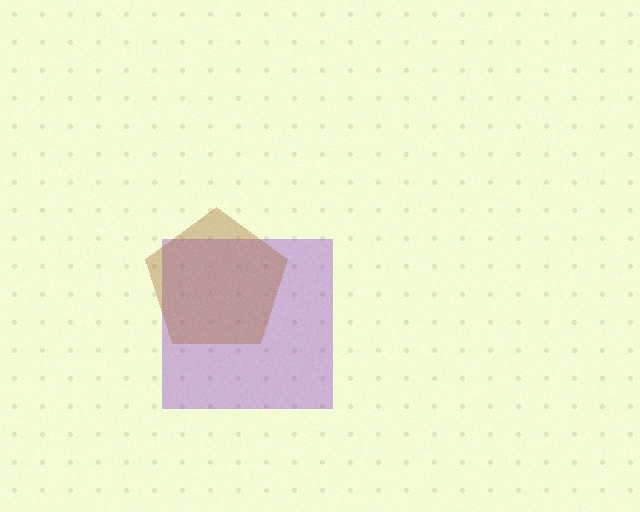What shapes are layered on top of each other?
The layered shapes are: a purple square, a brown pentagon.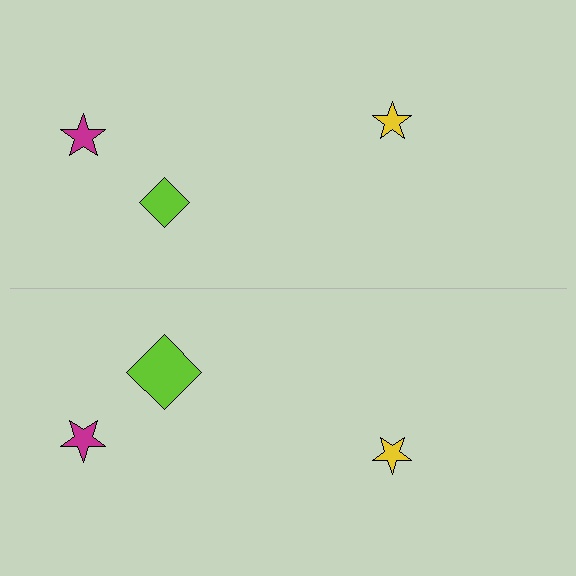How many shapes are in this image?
There are 6 shapes in this image.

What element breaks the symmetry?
The lime diamond on the bottom side has a different size than its mirror counterpart.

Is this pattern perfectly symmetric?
No, the pattern is not perfectly symmetric. The lime diamond on the bottom side has a different size than its mirror counterpart.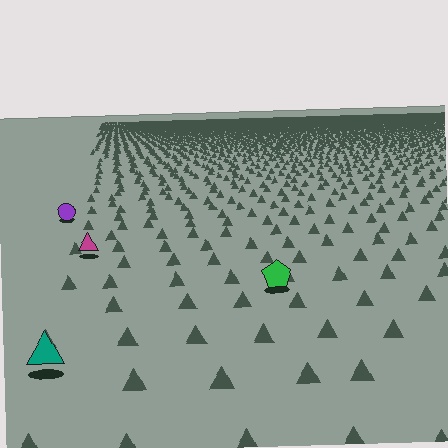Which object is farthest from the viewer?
The purple circle is farthest from the viewer. It appears smaller and the ground texture around it is denser.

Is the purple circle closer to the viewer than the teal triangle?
No. The teal triangle is closer — you can tell from the texture gradient: the ground texture is coarser near it.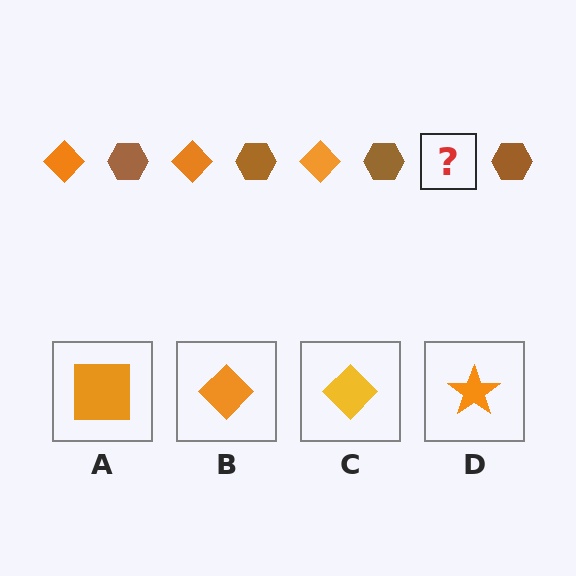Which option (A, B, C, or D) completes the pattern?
B.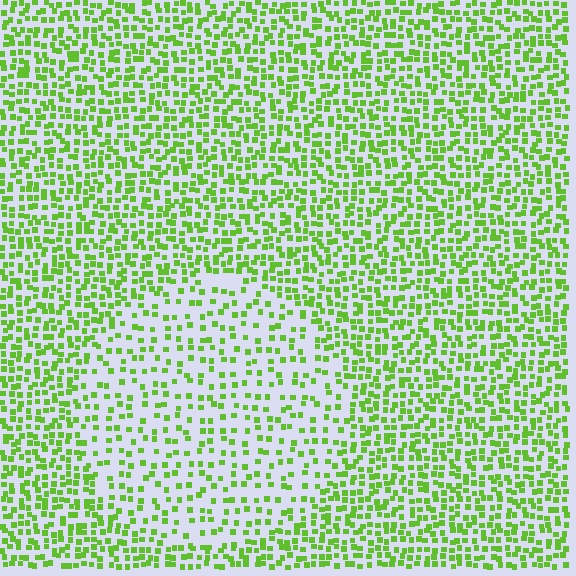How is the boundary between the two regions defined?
The boundary is defined by a change in element density (approximately 2.0x ratio). All elements are the same color, size, and shape.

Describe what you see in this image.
The image contains small lime elements arranged at two different densities. A circle-shaped region is visible where the elements are less densely packed than the surrounding area.